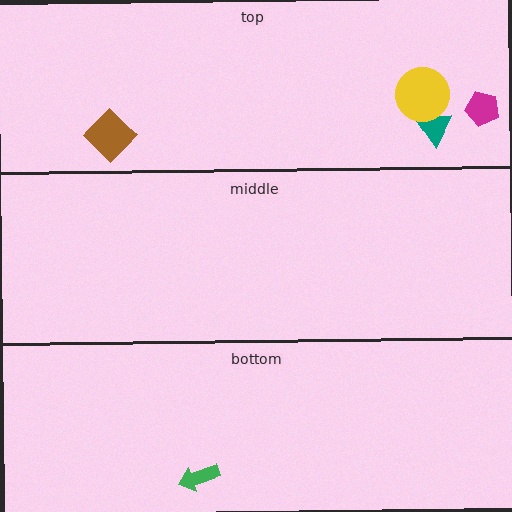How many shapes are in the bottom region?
1.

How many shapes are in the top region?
4.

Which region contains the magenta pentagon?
The top region.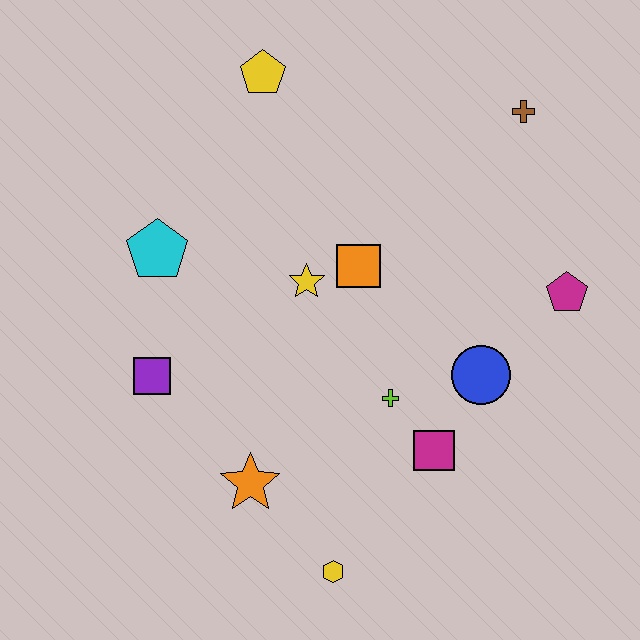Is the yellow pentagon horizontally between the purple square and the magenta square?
Yes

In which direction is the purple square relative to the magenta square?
The purple square is to the left of the magenta square.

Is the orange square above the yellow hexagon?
Yes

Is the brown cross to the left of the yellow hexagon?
No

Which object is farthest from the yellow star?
The yellow hexagon is farthest from the yellow star.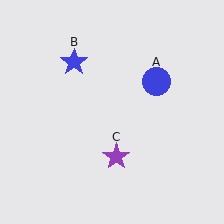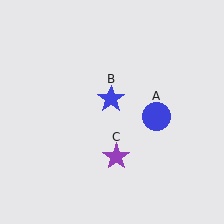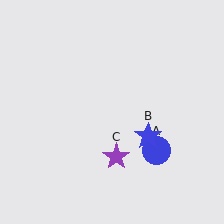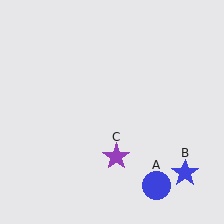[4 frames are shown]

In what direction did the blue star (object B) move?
The blue star (object B) moved down and to the right.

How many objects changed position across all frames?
2 objects changed position: blue circle (object A), blue star (object B).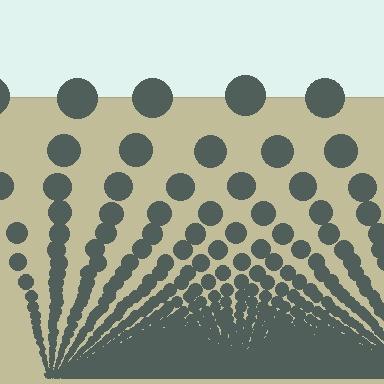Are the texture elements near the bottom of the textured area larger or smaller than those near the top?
Smaller. The gradient is inverted — elements near the bottom are smaller and denser.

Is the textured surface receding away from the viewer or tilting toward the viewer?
The surface appears to tilt toward the viewer. Texture elements get larger and sparser toward the top.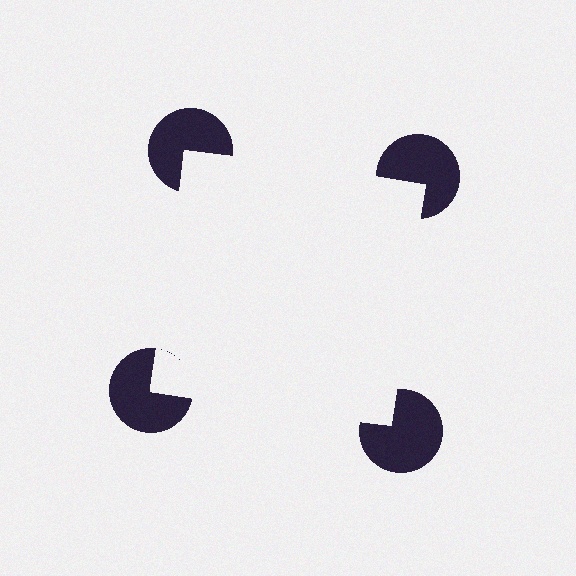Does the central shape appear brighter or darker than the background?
It typically appears slightly brighter than the background, even though no actual brightness change is drawn.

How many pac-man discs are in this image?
There are 4 — one at each vertex of the illusory square.